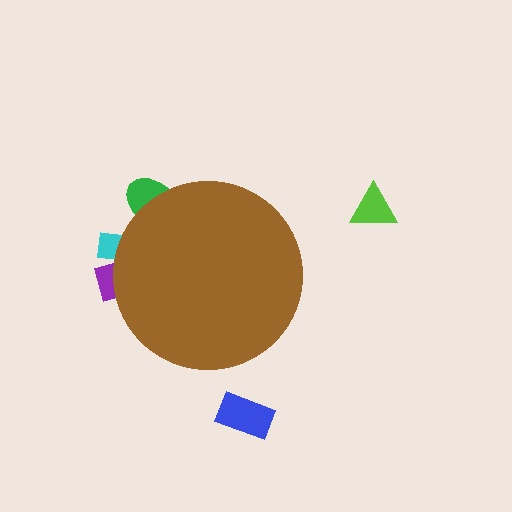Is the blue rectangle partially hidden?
No, the blue rectangle is fully visible.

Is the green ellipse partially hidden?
Yes, the green ellipse is partially hidden behind the brown circle.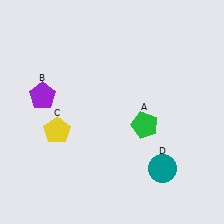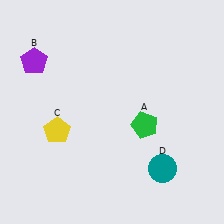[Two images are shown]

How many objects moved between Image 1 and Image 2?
1 object moved between the two images.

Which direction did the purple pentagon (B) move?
The purple pentagon (B) moved up.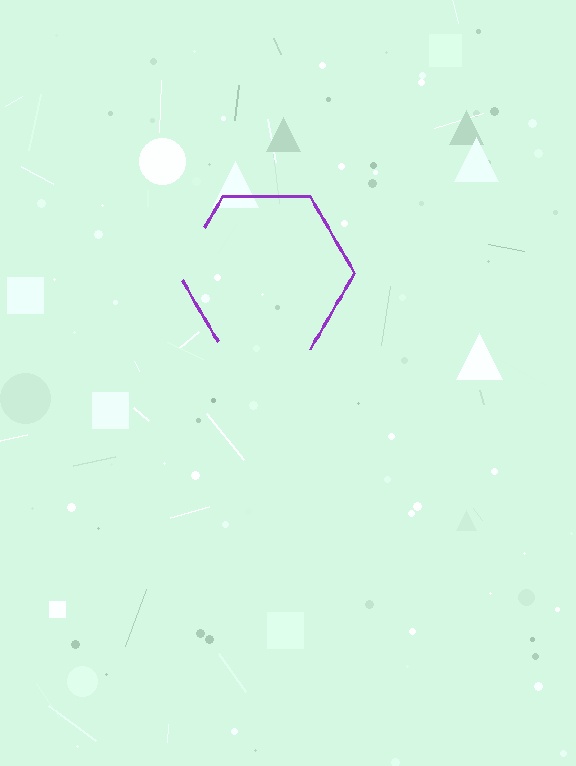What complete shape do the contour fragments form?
The contour fragments form a hexagon.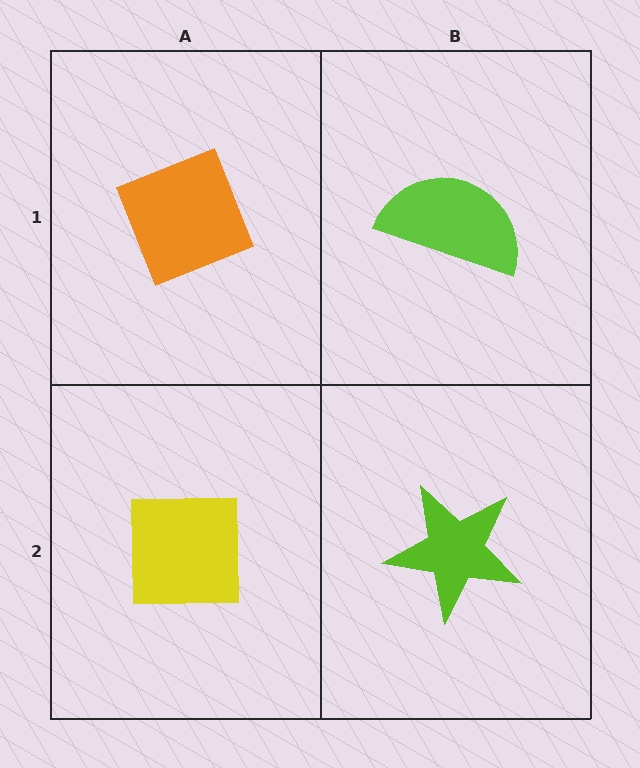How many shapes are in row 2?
2 shapes.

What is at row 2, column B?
A lime star.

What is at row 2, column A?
A yellow square.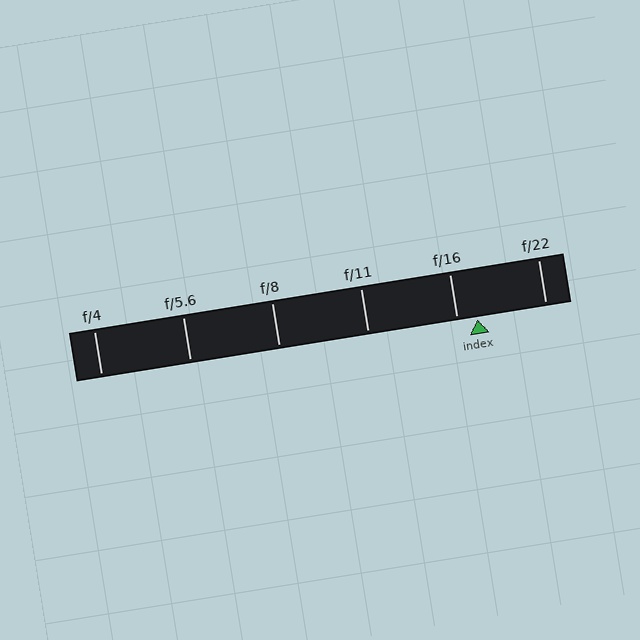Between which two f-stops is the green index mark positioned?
The index mark is between f/16 and f/22.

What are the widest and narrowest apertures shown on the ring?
The widest aperture shown is f/4 and the narrowest is f/22.